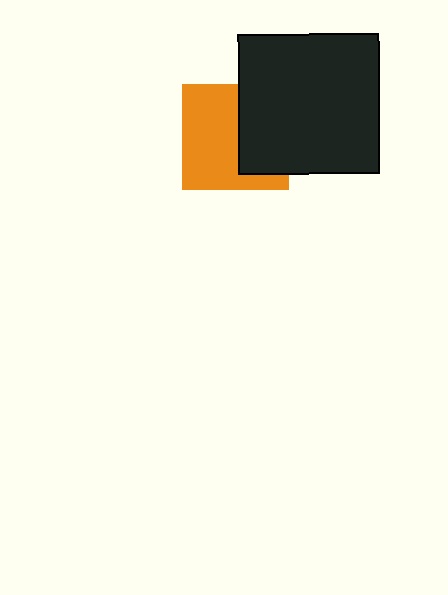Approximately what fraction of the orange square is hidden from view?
Roughly 41% of the orange square is hidden behind the black square.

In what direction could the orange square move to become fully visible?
The orange square could move left. That would shift it out from behind the black square entirely.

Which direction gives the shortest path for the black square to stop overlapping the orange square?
Moving right gives the shortest separation.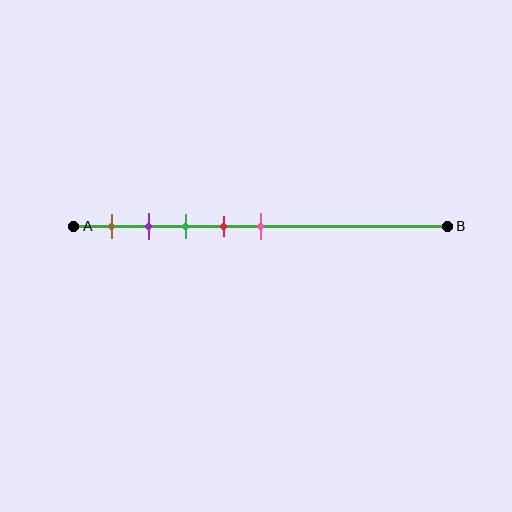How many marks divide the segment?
There are 5 marks dividing the segment.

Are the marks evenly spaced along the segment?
Yes, the marks are approximately evenly spaced.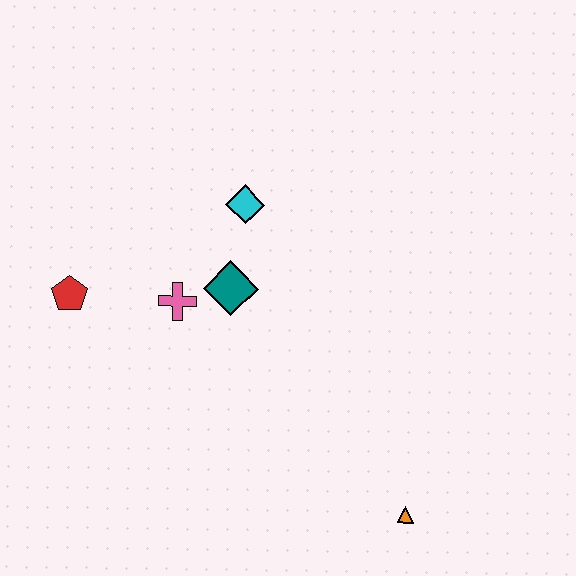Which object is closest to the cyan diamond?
The teal diamond is closest to the cyan diamond.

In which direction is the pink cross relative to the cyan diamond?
The pink cross is below the cyan diamond.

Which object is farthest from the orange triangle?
The red pentagon is farthest from the orange triangle.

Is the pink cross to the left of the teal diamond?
Yes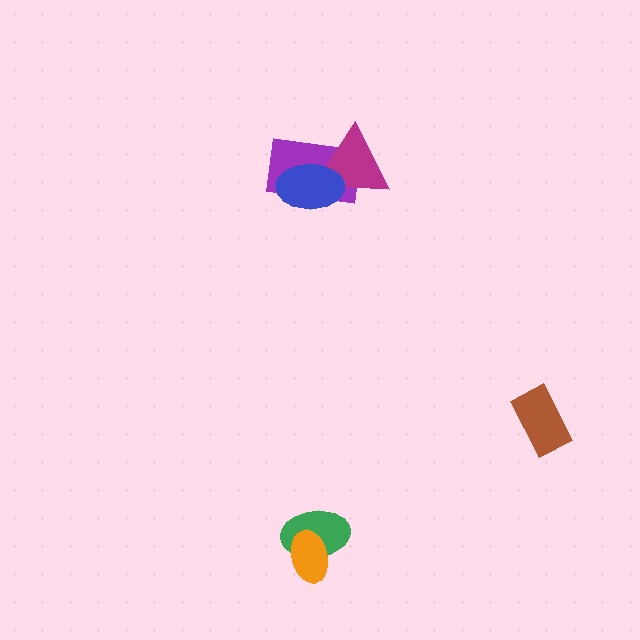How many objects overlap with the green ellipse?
1 object overlaps with the green ellipse.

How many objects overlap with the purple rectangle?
2 objects overlap with the purple rectangle.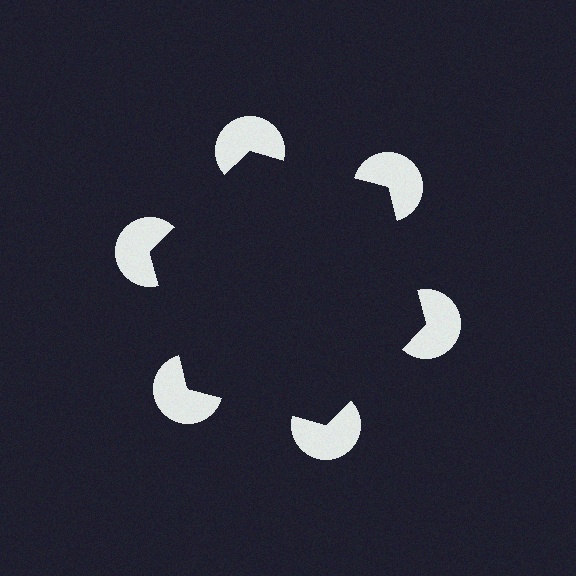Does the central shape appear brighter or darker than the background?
It typically appears slightly darker than the background, even though no actual brightness change is drawn.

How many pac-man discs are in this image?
There are 6 — one at each vertex of the illusory hexagon.